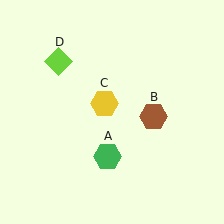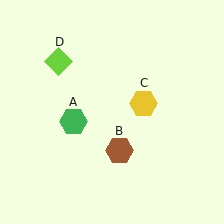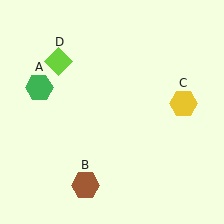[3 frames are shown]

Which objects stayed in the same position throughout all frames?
Lime diamond (object D) remained stationary.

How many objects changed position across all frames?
3 objects changed position: green hexagon (object A), brown hexagon (object B), yellow hexagon (object C).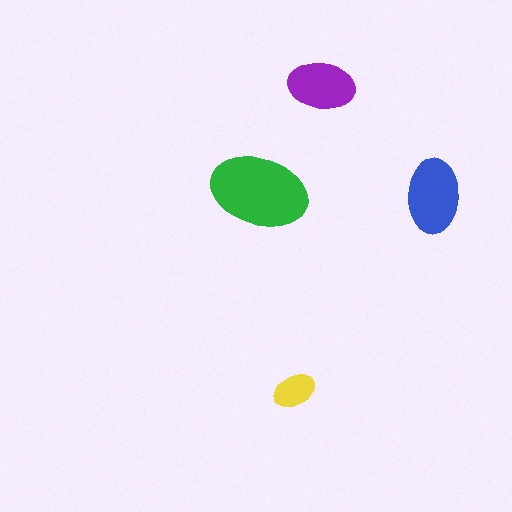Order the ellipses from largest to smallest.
the green one, the blue one, the purple one, the yellow one.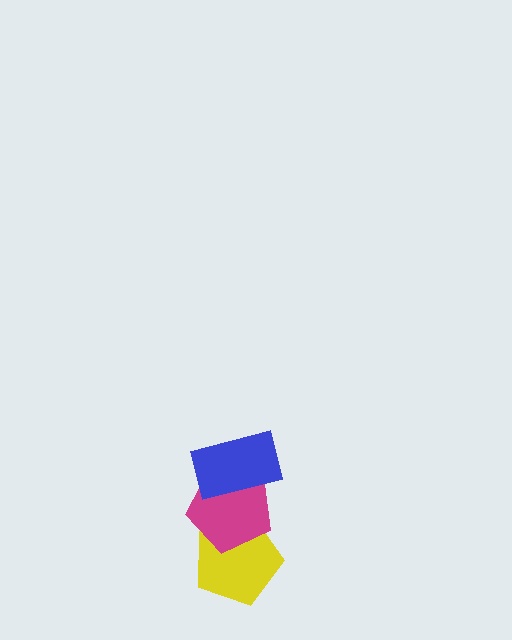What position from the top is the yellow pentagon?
The yellow pentagon is 3rd from the top.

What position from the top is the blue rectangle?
The blue rectangle is 1st from the top.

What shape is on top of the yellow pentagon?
The magenta pentagon is on top of the yellow pentagon.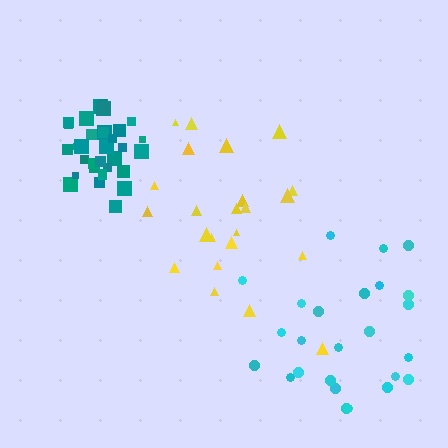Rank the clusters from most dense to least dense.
teal, cyan, yellow.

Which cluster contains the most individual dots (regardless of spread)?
Teal (35).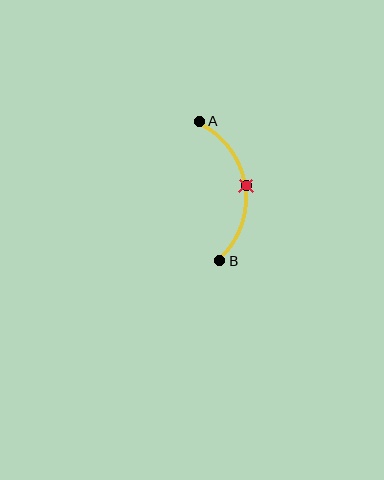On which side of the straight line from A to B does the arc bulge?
The arc bulges to the right of the straight line connecting A and B.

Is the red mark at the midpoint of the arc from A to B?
Yes. The red mark lies on the arc at equal arc-length from both A and B — it is the arc midpoint.